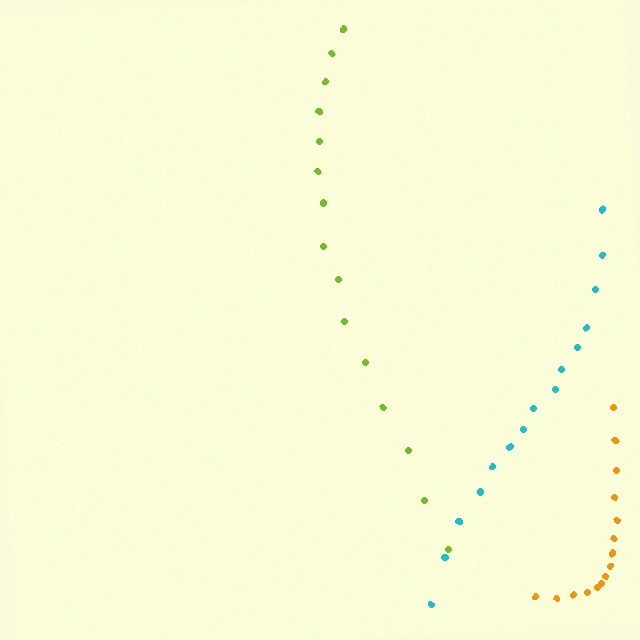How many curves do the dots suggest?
There are 3 distinct paths.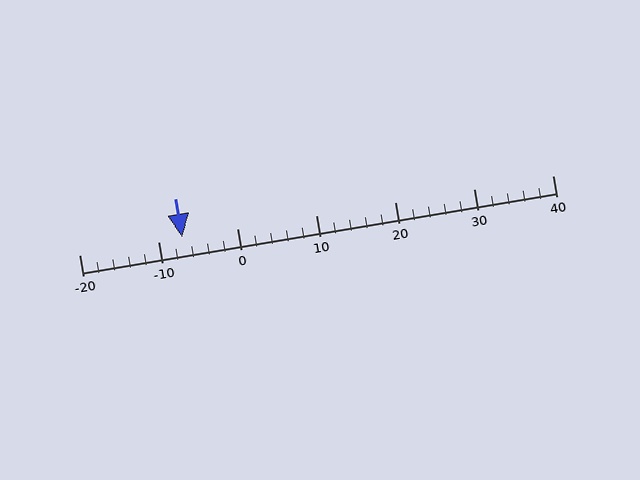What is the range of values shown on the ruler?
The ruler shows values from -20 to 40.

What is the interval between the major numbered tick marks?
The major tick marks are spaced 10 units apart.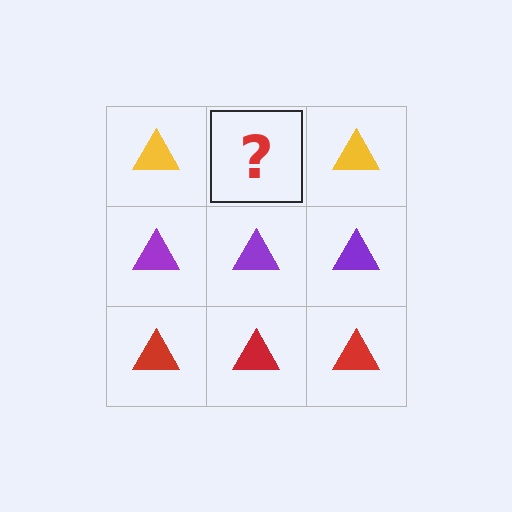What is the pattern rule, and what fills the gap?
The rule is that each row has a consistent color. The gap should be filled with a yellow triangle.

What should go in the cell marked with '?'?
The missing cell should contain a yellow triangle.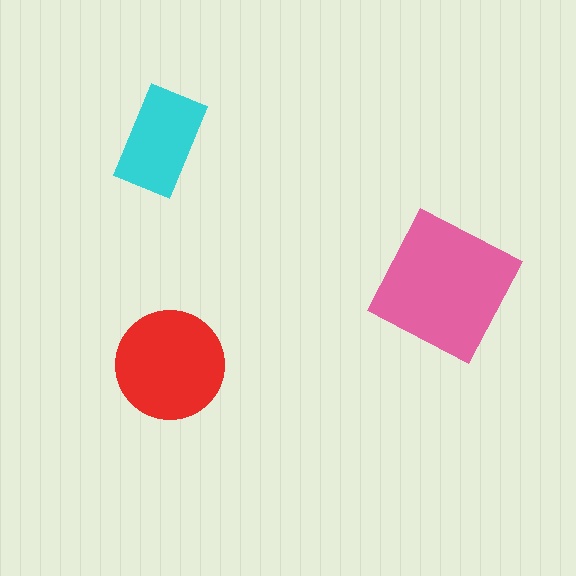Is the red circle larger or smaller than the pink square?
Smaller.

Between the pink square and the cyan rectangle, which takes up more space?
The pink square.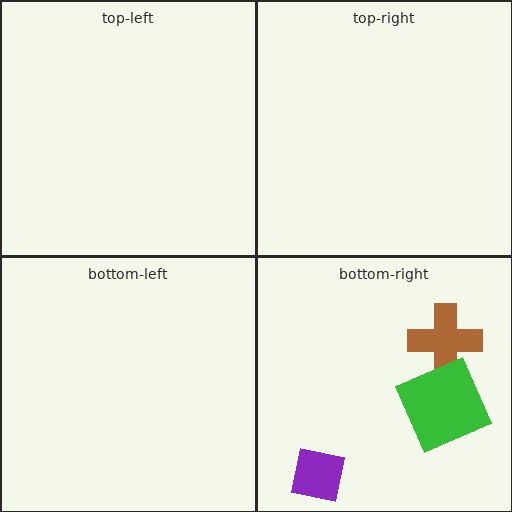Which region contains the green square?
The bottom-right region.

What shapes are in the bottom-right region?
The purple square, the brown cross, the green square.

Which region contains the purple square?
The bottom-right region.